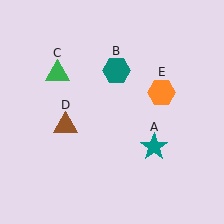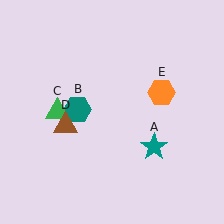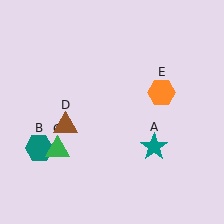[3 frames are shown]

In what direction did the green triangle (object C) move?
The green triangle (object C) moved down.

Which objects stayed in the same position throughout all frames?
Teal star (object A) and brown triangle (object D) and orange hexagon (object E) remained stationary.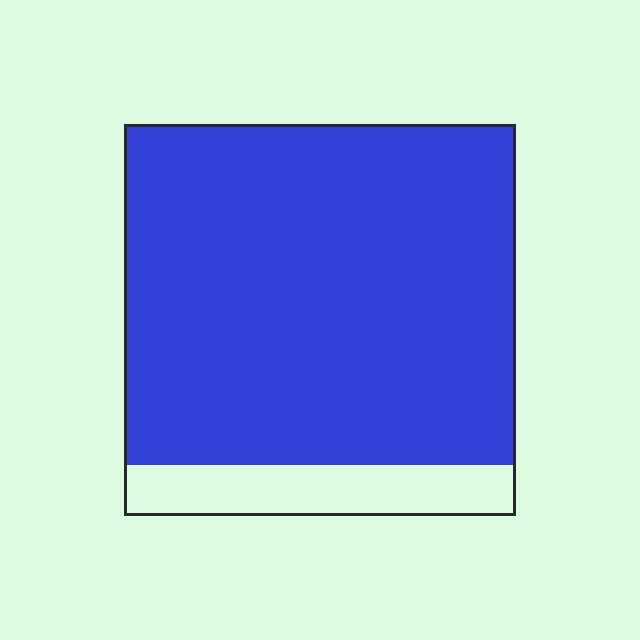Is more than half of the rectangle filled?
Yes.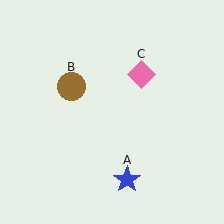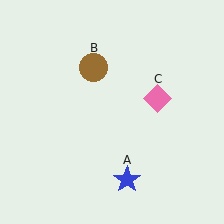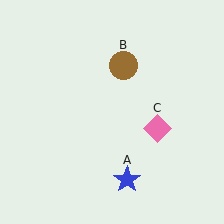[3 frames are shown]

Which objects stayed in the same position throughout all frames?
Blue star (object A) remained stationary.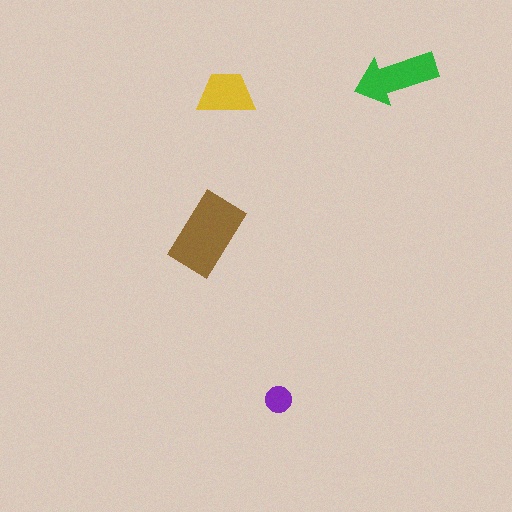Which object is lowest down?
The purple circle is bottommost.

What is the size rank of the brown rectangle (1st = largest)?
1st.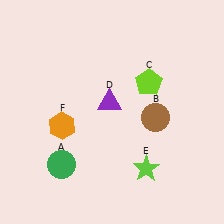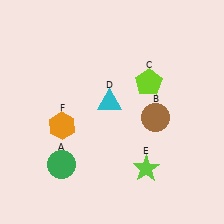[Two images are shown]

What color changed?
The triangle (D) changed from purple in Image 1 to cyan in Image 2.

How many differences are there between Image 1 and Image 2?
There is 1 difference between the two images.